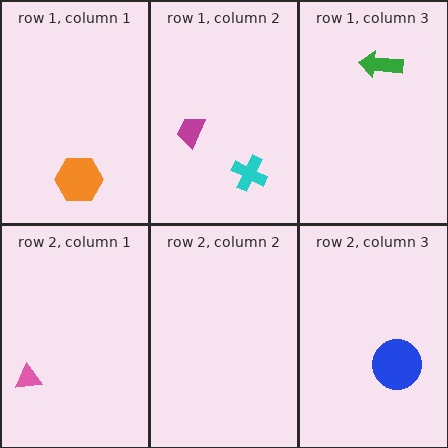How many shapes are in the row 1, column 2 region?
2.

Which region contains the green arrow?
The row 1, column 3 region.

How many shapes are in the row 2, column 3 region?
1.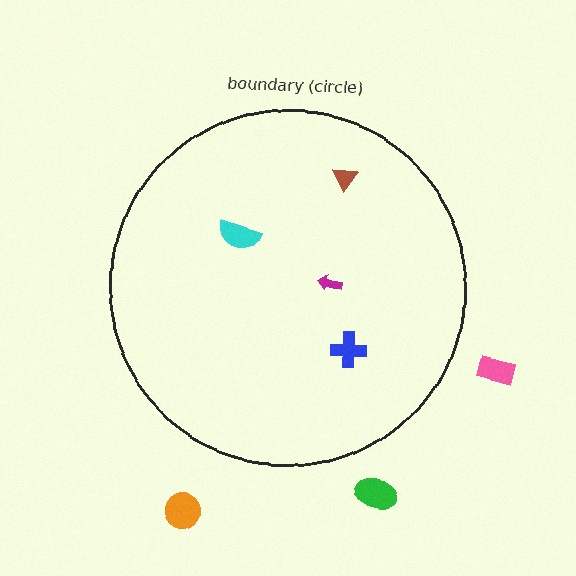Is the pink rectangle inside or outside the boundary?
Outside.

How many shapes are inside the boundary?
4 inside, 3 outside.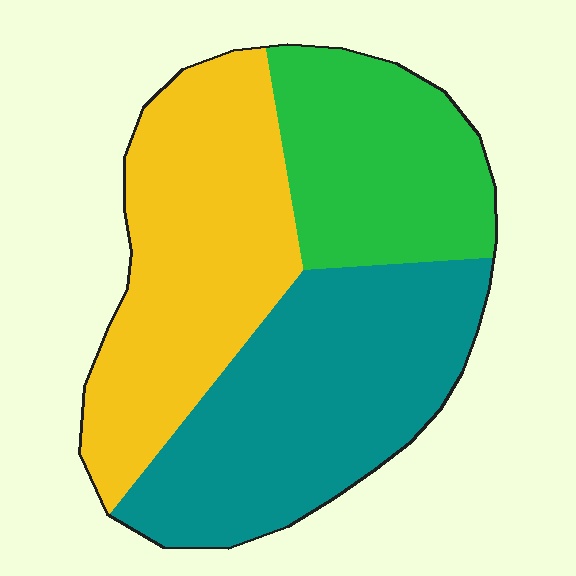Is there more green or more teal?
Teal.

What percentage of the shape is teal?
Teal covers roughly 40% of the shape.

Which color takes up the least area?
Green, at roughly 25%.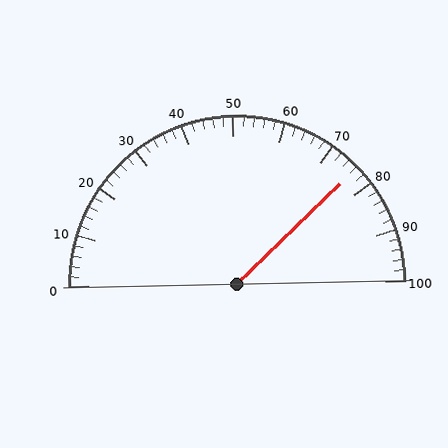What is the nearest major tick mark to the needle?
The nearest major tick mark is 80.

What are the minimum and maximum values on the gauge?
The gauge ranges from 0 to 100.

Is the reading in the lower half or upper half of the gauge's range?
The reading is in the upper half of the range (0 to 100).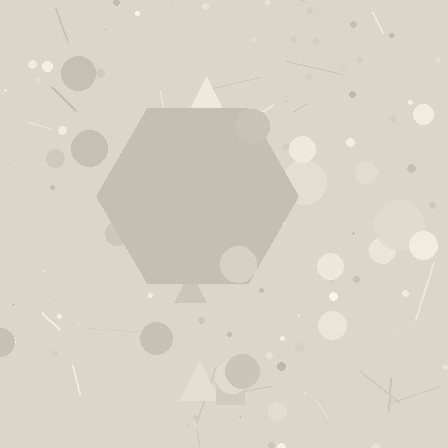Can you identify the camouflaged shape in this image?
The camouflaged shape is a hexagon.